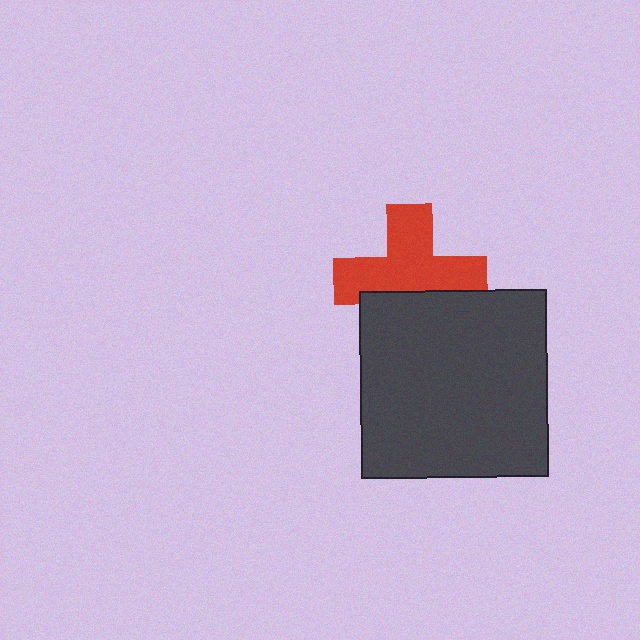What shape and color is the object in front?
The object in front is a dark gray square.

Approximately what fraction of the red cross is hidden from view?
Roughly 34% of the red cross is hidden behind the dark gray square.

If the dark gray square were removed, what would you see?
You would see the complete red cross.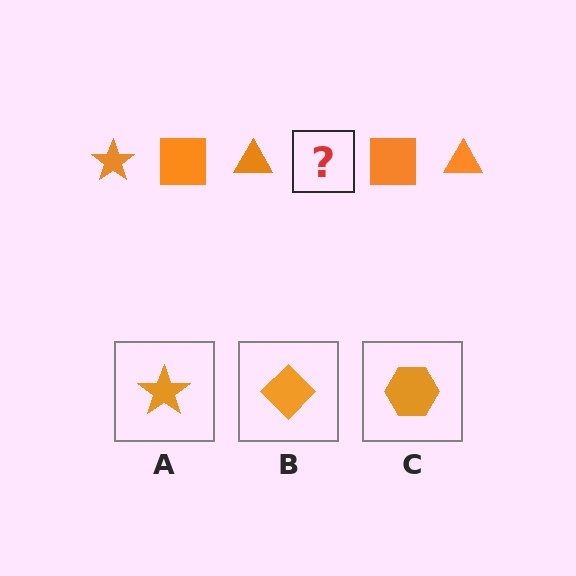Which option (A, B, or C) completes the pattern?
A.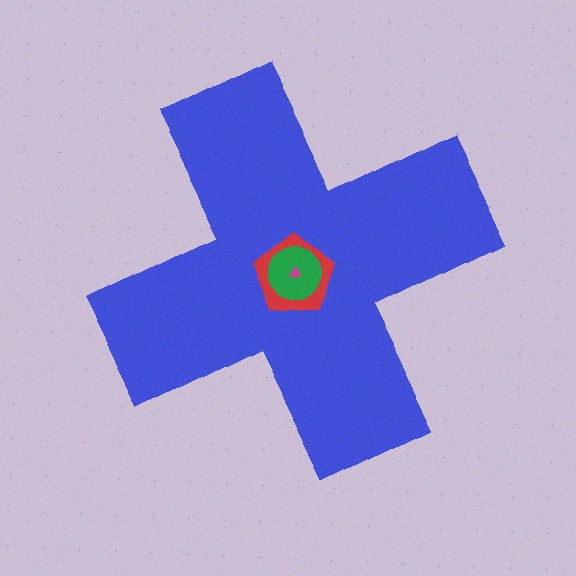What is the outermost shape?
The blue cross.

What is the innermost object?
The magenta triangle.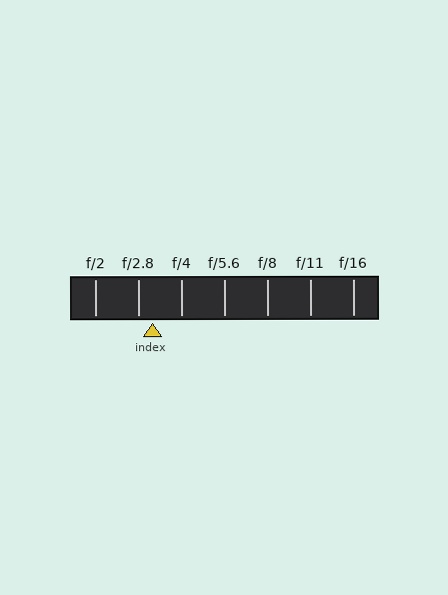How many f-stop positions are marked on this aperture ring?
There are 7 f-stop positions marked.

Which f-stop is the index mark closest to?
The index mark is closest to f/2.8.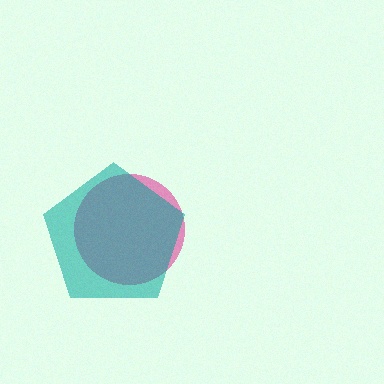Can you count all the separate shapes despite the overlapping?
Yes, there are 2 separate shapes.